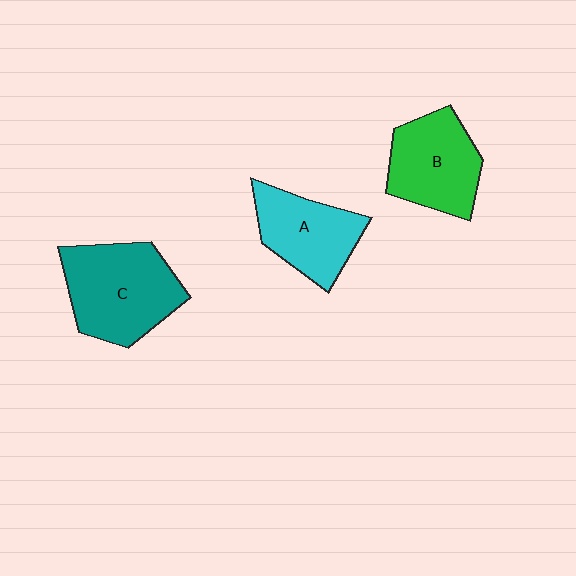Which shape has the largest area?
Shape C (teal).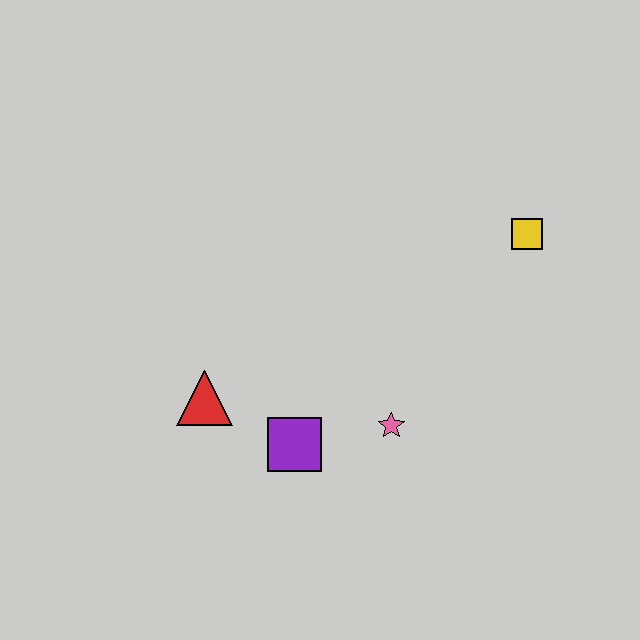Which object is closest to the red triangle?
The purple square is closest to the red triangle.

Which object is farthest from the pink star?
The yellow square is farthest from the pink star.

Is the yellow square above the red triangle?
Yes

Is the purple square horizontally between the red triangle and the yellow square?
Yes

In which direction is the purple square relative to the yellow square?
The purple square is to the left of the yellow square.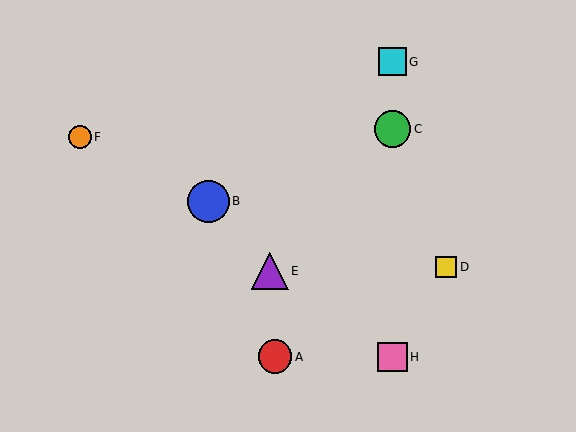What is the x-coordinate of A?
Object A is at x≈275.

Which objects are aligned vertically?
Objects C, G, H are aligned vertically.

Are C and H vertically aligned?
Yes, both are at x≈392.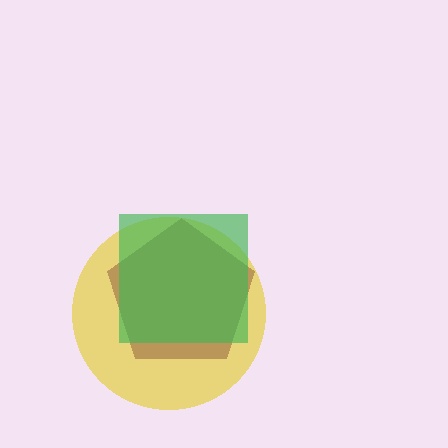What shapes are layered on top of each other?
The layered shapes are: a yellow circle, a brown pentagon, a green square.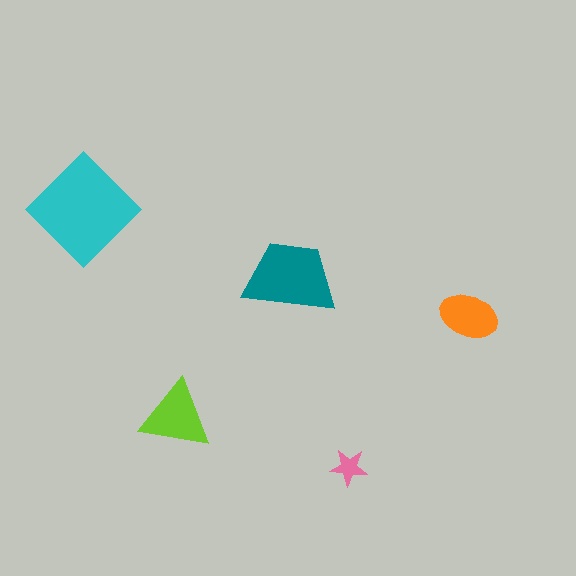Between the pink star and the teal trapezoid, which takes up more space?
The teal trapezoid.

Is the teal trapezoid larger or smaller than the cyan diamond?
Smaller.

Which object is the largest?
The cyan diamond.